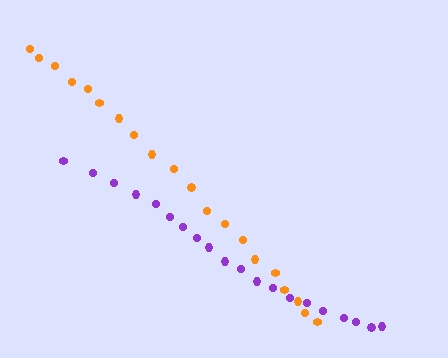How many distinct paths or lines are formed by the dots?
There are 2 distinct paths.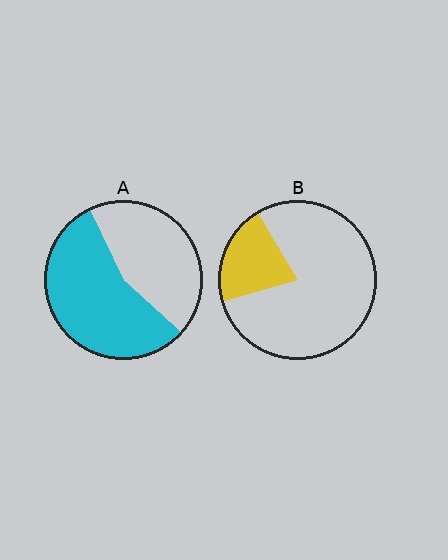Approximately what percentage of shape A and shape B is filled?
A is approximately 55% and B is approximately 20%.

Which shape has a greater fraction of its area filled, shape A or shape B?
Shape A.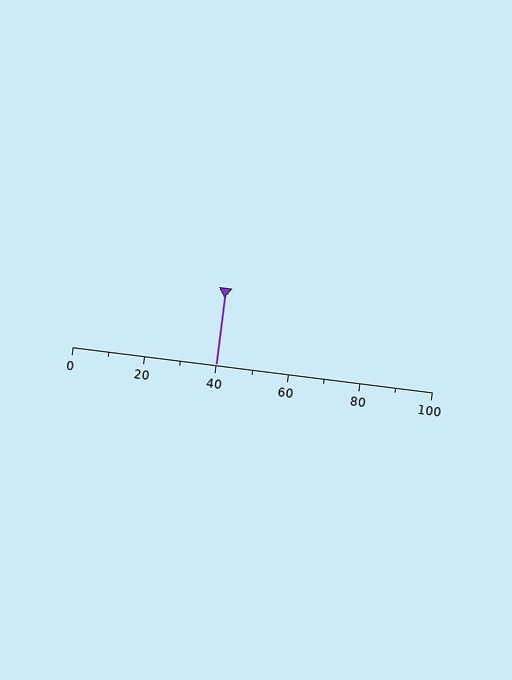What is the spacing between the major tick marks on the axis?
The major ticks are spaced 20 apart.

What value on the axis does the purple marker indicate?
The marker indicates approximately 40.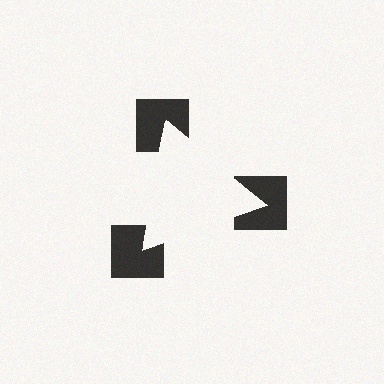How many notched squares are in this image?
There are 3 — one at each vertex of the illusory triangle.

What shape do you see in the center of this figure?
An illusory triangle — its edges are inferred from the aligned wedge cuts in the notched squares, not physically drawn.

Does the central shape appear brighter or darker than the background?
It typically appears slightly brighter than the background, even though no actual brightness change is drawn.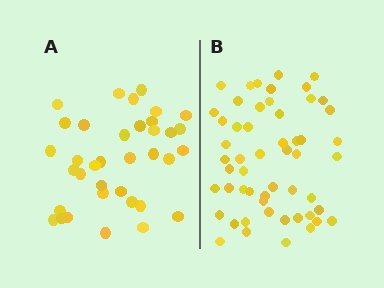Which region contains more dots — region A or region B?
Region B (the right region) has more dots.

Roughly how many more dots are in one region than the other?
Region B has approximately 20 more dots than region A.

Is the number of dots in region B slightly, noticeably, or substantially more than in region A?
Region B has substantially more. The ratio is roughly 1.5 to 1.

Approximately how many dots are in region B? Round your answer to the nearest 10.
About 50 dots. (The exact count is 54, which rounds to 50.)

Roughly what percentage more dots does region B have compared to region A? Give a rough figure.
About 50% more.